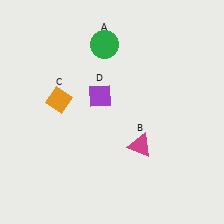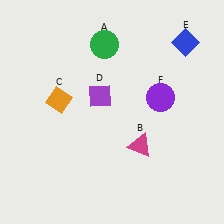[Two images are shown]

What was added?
A blue diamond (E), a purple circle (F) were added in Image 2.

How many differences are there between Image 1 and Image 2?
There are 2 differences between the two images.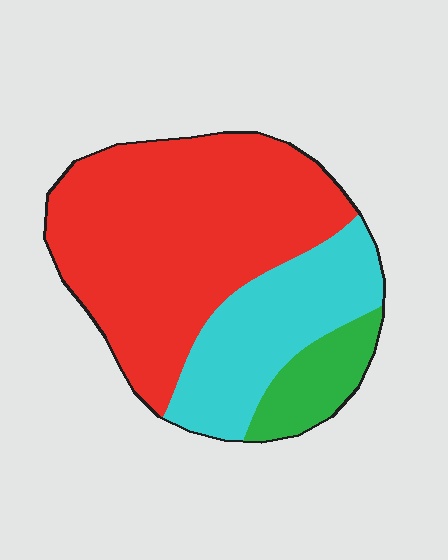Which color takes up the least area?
Green, at roughly 10%.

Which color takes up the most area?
Red, at roughly 60%.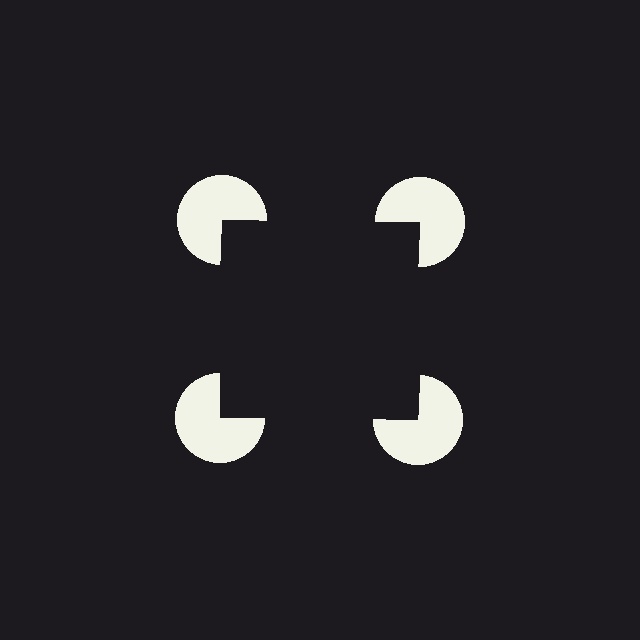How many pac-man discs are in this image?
There are 4 — one at each vertex of the illusory square.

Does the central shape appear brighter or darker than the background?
It typically appears slightly darker than the background, even though no actual brightness change is drawn.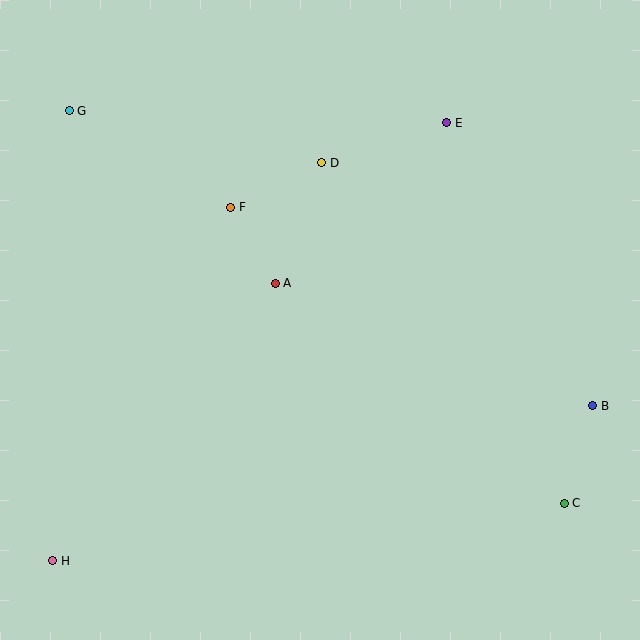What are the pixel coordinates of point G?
Point G is at (69, 111).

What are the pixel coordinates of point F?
Point F is at (231, 207).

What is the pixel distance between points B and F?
The distance between B and F is 413 pixels.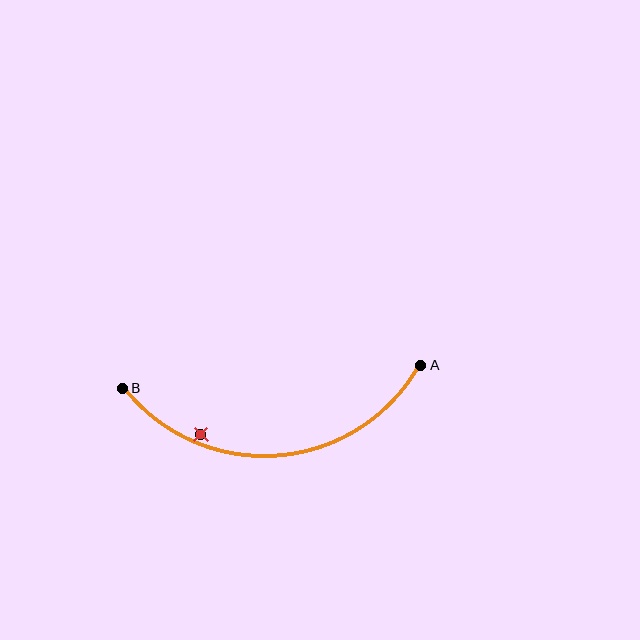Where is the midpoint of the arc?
The arc midpoint is the point on the curve farthest from the straight line joining A and B. It sits below that line.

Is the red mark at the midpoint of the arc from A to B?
No — the red mark does not lie on the arc at all. It sits slightly inside the curve.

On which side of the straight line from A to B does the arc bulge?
The arc bulges below the straight line connecting A and B.